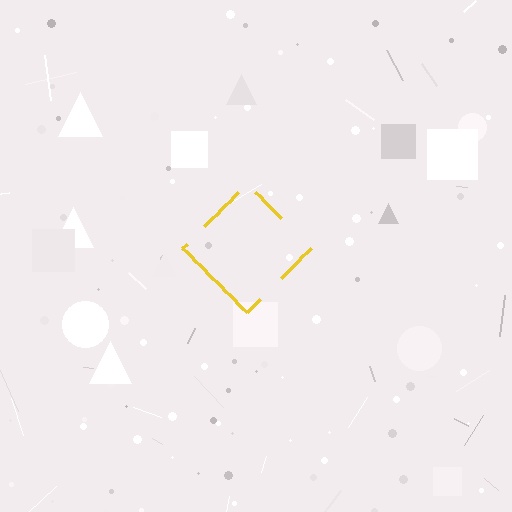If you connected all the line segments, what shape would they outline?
They would outline a diamond.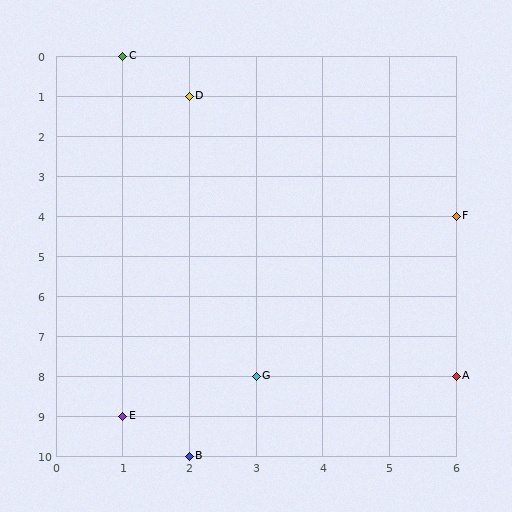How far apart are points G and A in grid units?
Points G and A are 3 columns apart.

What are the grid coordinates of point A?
Point A is at grid coordinates (6, 8).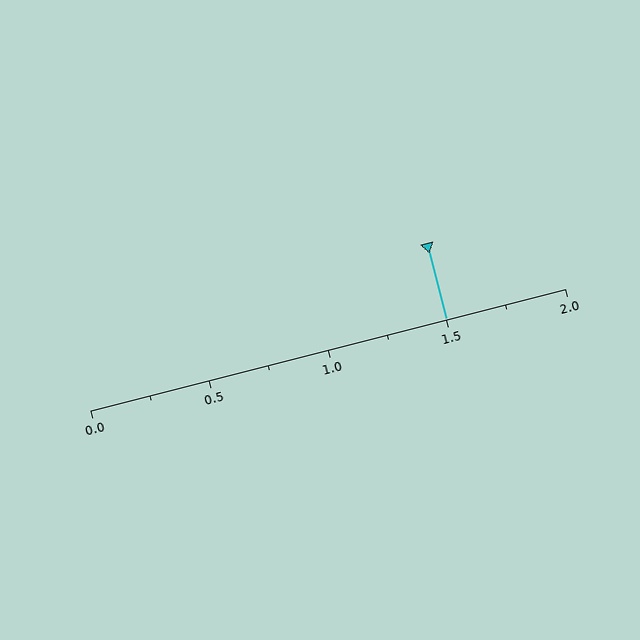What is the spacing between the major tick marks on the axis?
The major ticks are spaced 0.5 apart.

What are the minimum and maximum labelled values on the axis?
The axis runs from 0.0 to 2.0.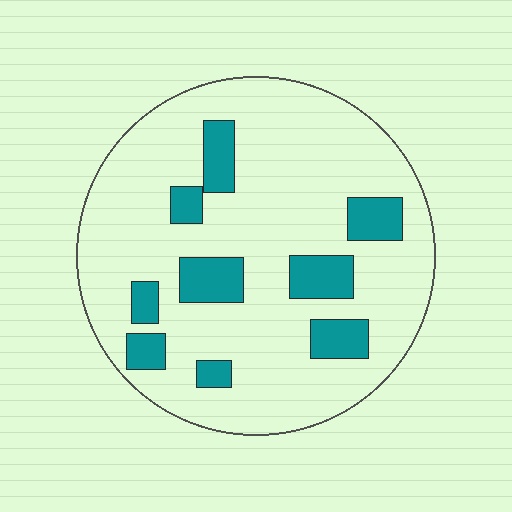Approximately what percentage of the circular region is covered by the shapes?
Approximately 20%.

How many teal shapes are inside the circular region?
9.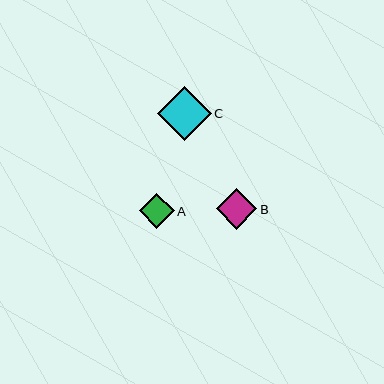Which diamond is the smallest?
Diamond A is the smallest with a size of approximately 35 pixels.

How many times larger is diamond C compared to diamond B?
Diamond C is approximately 1.3 times the size of diamond B.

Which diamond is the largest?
Diamond C is the largest with a size of approximately 54 pixels.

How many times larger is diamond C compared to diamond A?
Diamond C is approximately 1.6 times the size of diamond A.